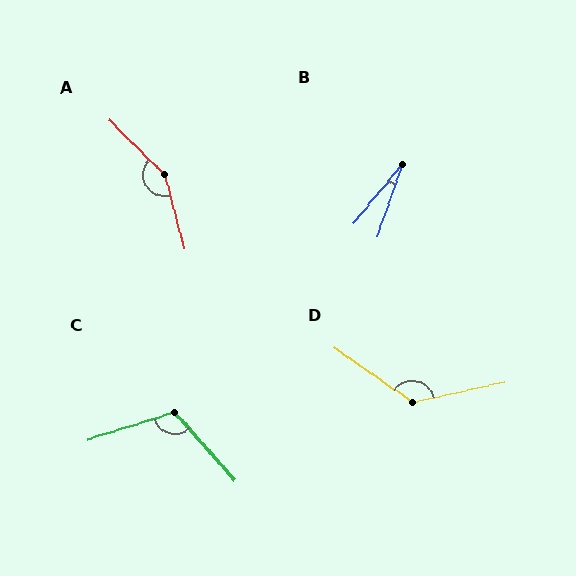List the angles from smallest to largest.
B (20°), C (114°), D (132°), A (150°).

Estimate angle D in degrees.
Approximately 132 degrees.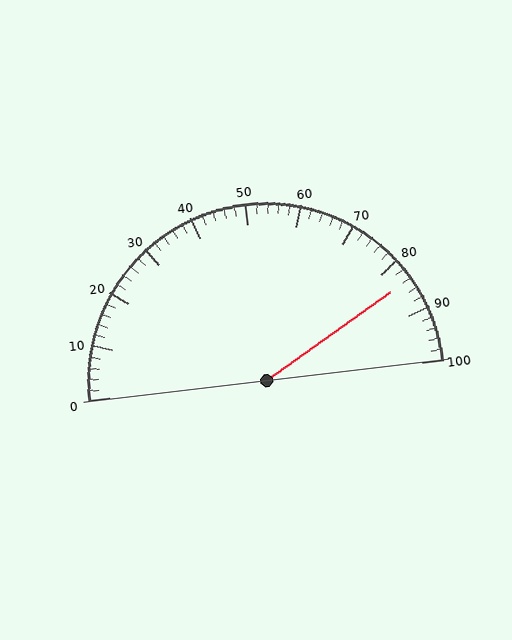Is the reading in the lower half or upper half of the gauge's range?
The reading is in the upper half of the range (0 to 100).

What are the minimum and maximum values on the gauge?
The gauge ranges from 0 to 100.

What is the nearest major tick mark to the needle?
The nearest major tick mark is 80.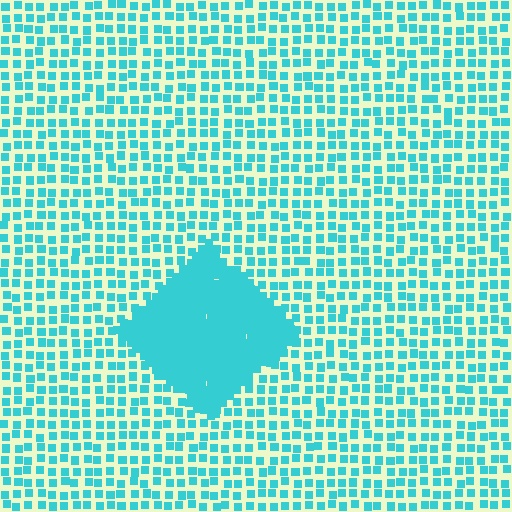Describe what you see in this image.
The image contains small cyan elements arranged at two different densities. A diamond-shaped region is visible where the elements are more densely packed than the surrounding area.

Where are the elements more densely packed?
The elements are more densely packed inside the diamond boundary.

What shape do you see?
I see a diamond.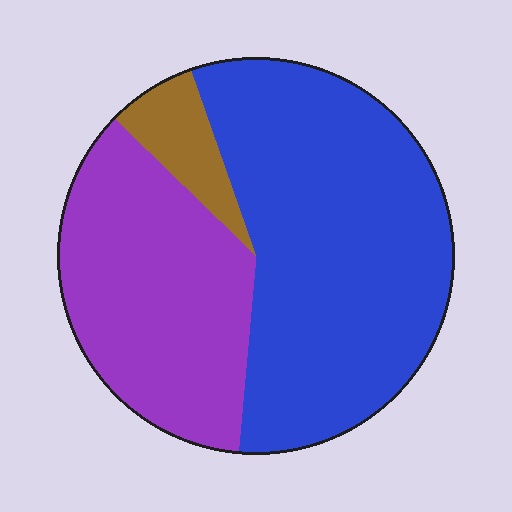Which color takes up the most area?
Blue, at roughly 55%.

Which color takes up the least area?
Brown, at roughly 5%.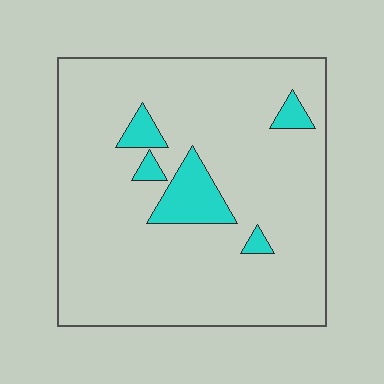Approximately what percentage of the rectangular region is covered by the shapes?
Approximately 10%.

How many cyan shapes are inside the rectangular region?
5.